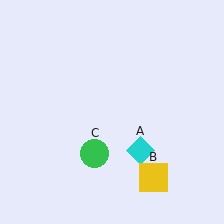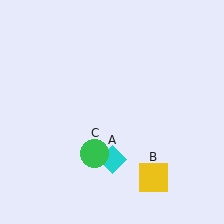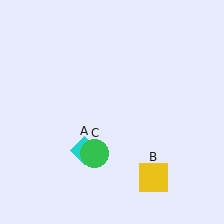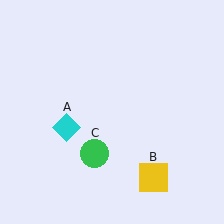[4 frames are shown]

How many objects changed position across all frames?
1 object changed position: cyan diamond (object A).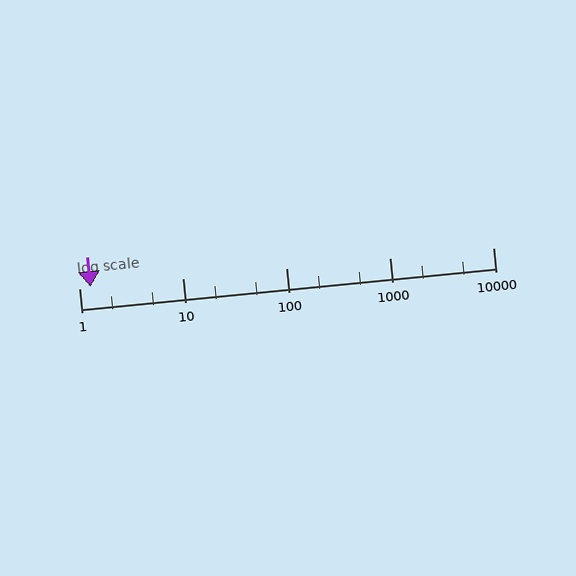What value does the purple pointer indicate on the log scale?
The pointer indicates approximately 1.3.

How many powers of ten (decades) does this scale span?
The scale spans 4 decades, from 1 to 10000.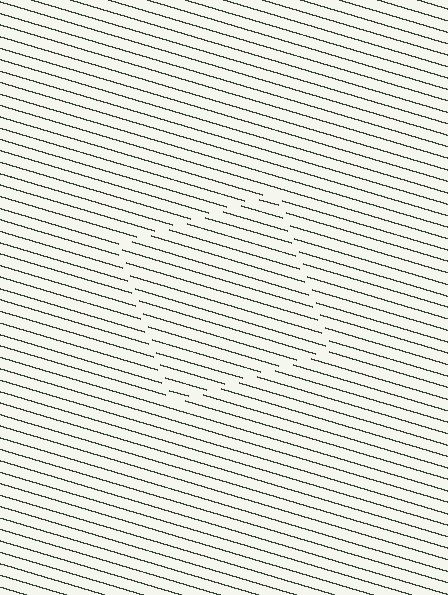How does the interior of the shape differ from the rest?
The interior of the shape contains the same grating, shifted by half a period — the contour is defined by the phase discontinuity where line-ends from the inner and outer gratings abut.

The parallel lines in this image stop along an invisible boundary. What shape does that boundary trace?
An illusory square. The interior of the shape contains the same grating, shifted by half a period — the contour is defined by the phase discontinuity where line-ends from the inner and outer gratings abut.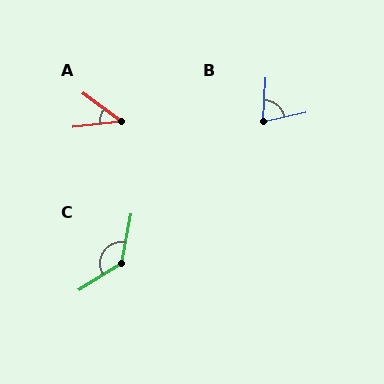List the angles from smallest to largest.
A (42°), B (75°), C (133°).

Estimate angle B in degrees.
Approximately 75 degrees.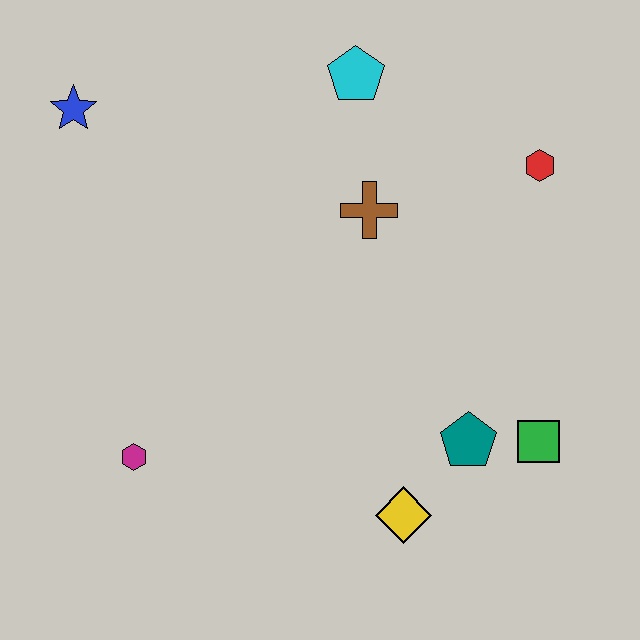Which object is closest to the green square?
The teal pentagon is closest to the green square.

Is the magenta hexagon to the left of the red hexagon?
Yes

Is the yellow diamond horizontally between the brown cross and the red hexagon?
Yes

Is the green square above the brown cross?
No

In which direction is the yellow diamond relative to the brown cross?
The yellow diamond is below the brown cross.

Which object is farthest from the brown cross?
The magenta hexagon is farthest from the brown cross.